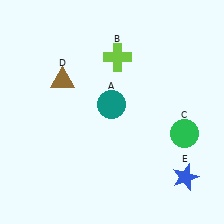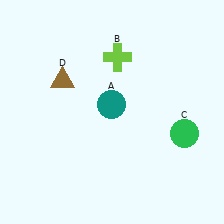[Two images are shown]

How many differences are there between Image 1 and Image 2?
There is 1 difference between the two images.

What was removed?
The blue star (E) was removed in Image 2.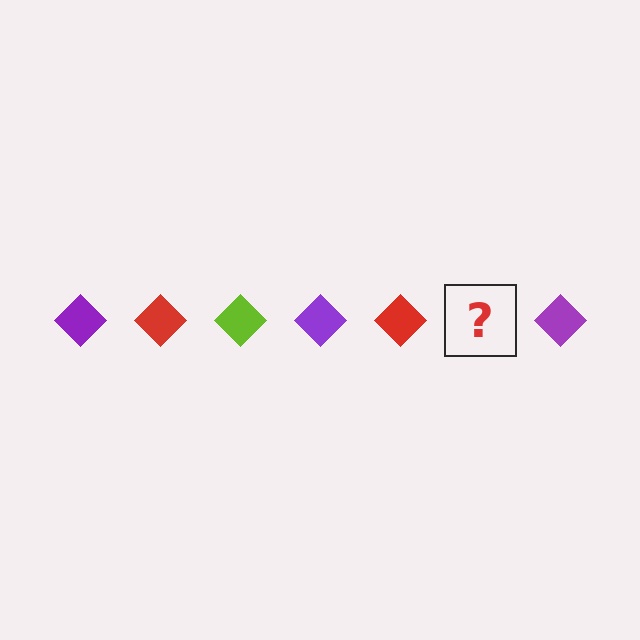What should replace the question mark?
The question mark should be replaced with a lime diamond.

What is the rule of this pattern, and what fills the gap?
The rule is that the pattern cycles through purple, red, lime diamonds. The gap should be filled with a lime diamond.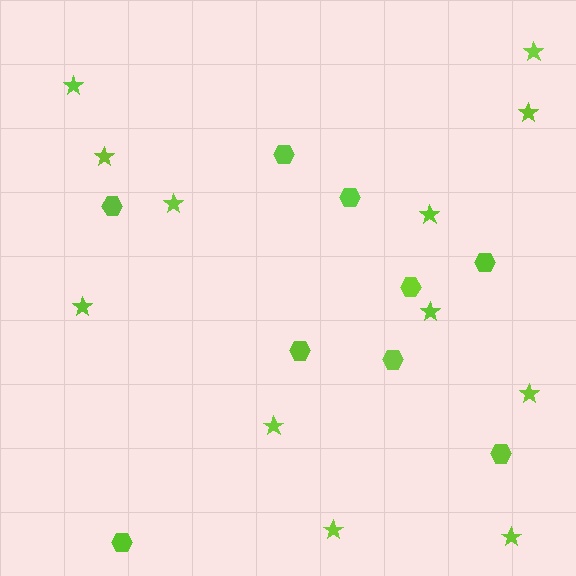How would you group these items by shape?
There are 2 groups: one group of stars (12) and one group of hexagons (9).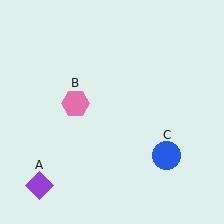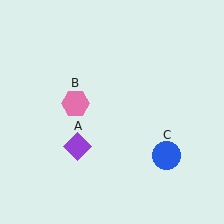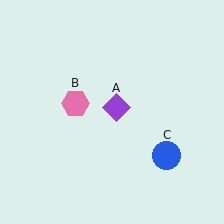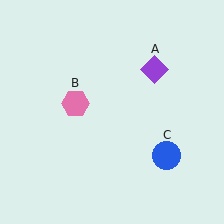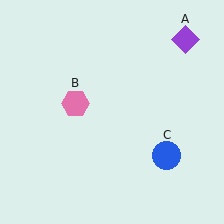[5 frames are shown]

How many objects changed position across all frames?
1 object changed position: purple diamond (object A).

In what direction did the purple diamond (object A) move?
The purple diamond (object A) moved up and to the right.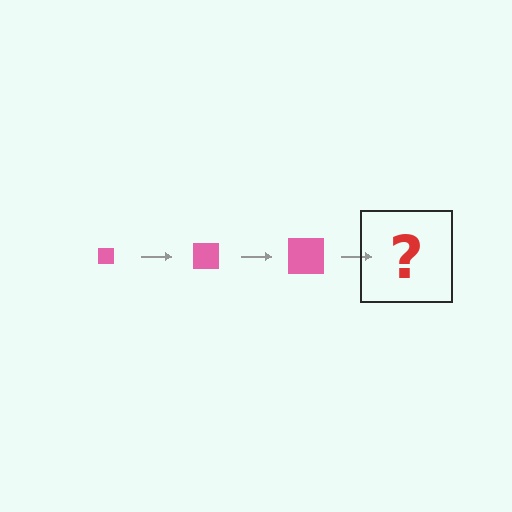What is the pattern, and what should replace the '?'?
The pattern is that the square gets progressively larger each step. The '?' should be a pink square, larger than the previous one.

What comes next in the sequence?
The next element should be a pink square, larger than the previous one.